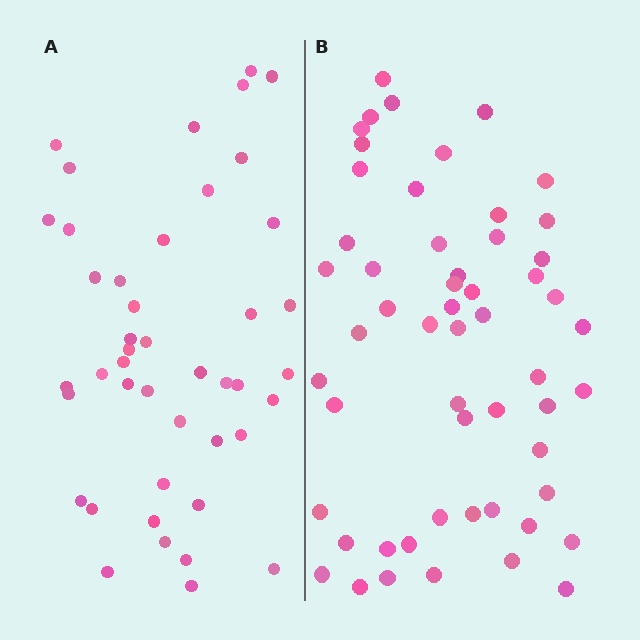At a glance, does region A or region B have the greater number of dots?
Region B (the right region) has more dots.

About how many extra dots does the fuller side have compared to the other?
Region B has roughly 12 or so more dots than region A.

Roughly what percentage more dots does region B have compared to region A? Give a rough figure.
About 25% more.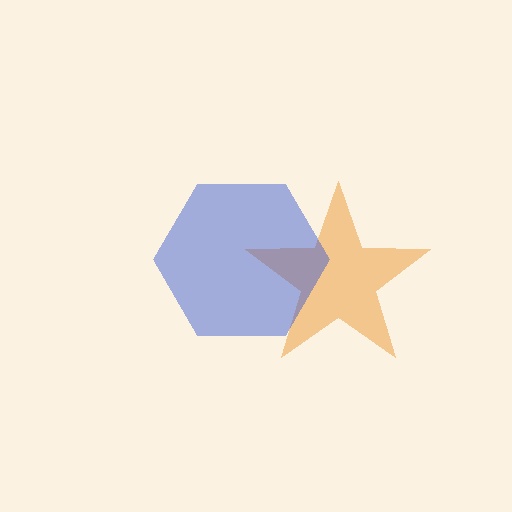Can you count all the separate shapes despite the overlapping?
Yes, there are 2 separate shapes.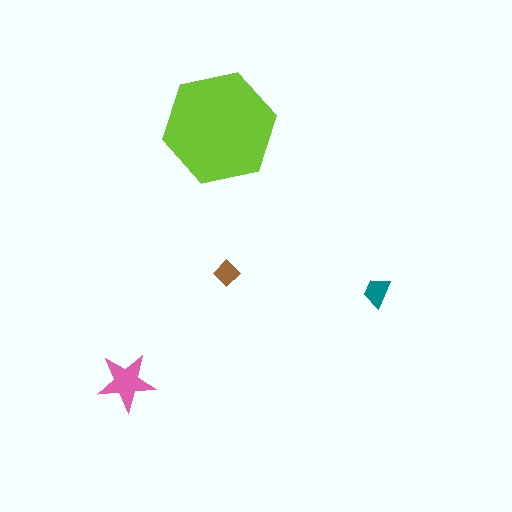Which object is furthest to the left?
The pink star is leftmost.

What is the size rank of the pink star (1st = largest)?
2nd.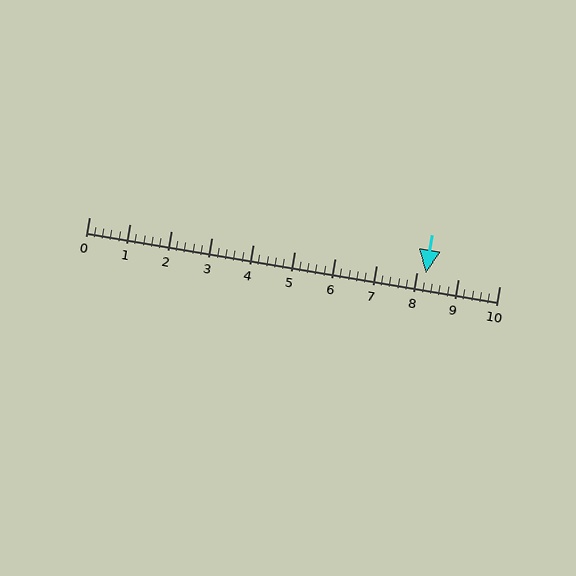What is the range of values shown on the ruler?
The ruler shows values from 0 to 10.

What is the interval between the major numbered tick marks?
The major tick marks are spaced 1 units apart.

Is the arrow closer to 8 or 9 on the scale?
The arrow is closer to 8.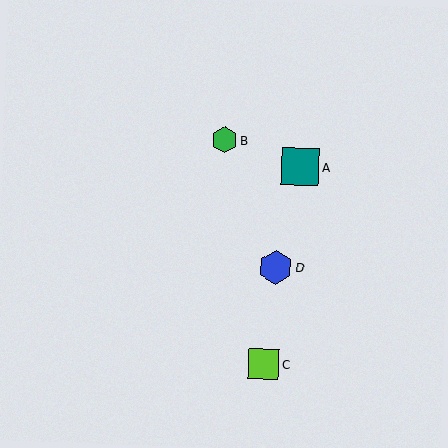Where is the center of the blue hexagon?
The center of the blue hexagon is at (276, 267).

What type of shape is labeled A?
Shape A is a teal square.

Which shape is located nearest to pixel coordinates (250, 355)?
The lime square (labeled C) at (264, 364) is nearest to that location.